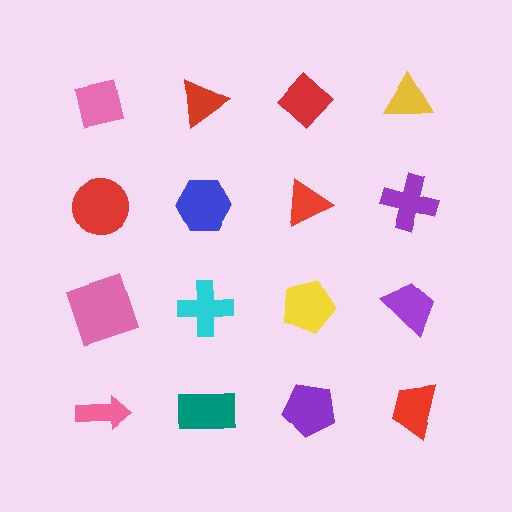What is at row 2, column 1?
A red circle.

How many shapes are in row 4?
4 shapes.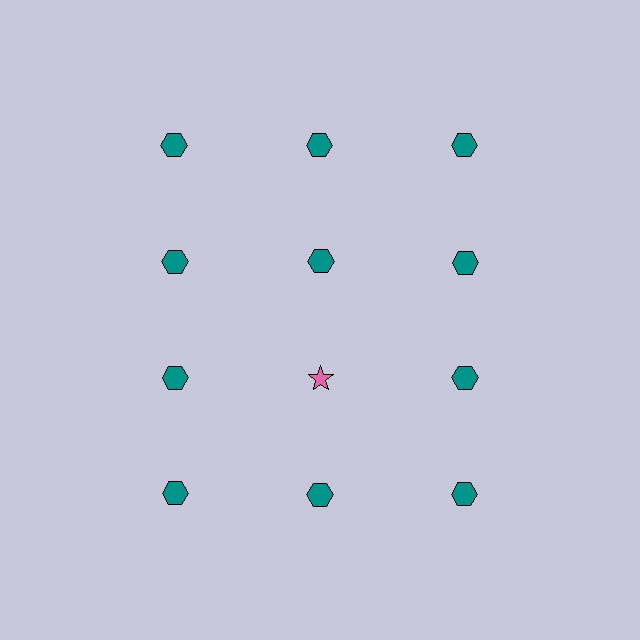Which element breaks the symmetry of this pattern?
The pink star in the third row, second from left column breaks the symmetry. All other shapes are teal hexagons.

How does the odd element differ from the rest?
It differs in both color (pink instead of teal) and shape (star instead of hexagon).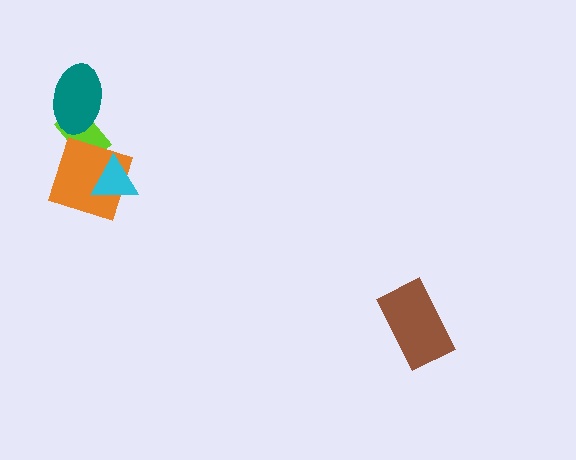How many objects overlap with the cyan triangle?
1 object overlaps with the cyan triangle.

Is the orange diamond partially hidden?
Yes, it is partially covered by another shape.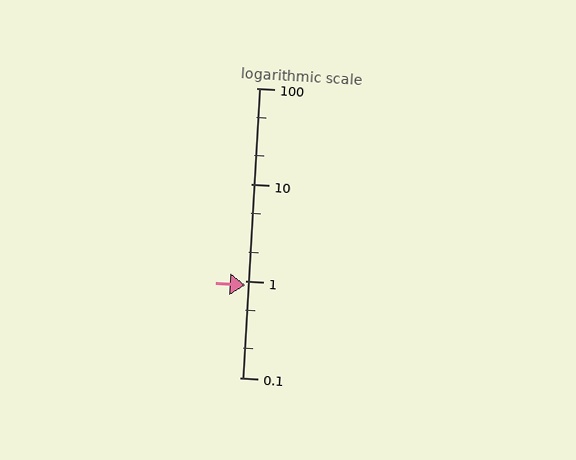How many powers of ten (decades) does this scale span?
The scale spans 3 decades, from 0.1 to 100.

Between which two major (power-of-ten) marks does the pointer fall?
The pointer is between 0.1 and 1.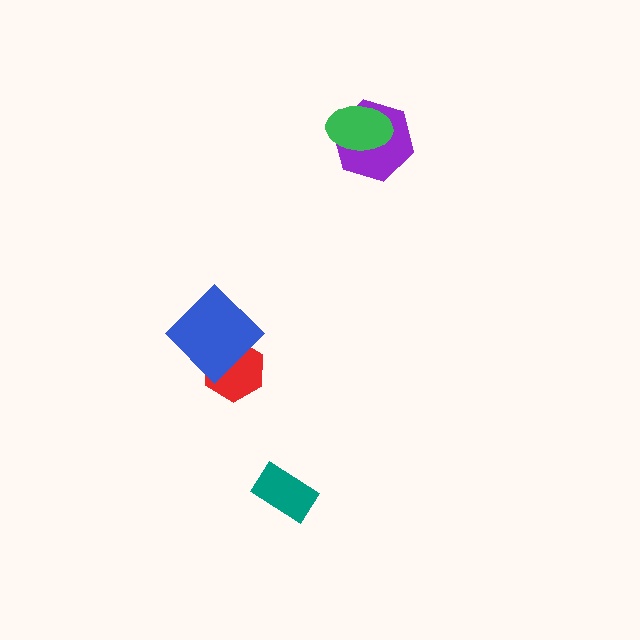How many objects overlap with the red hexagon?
1 object overlaps with the red hexagon.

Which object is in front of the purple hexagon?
The green ellipse is in front of the purple hexagon.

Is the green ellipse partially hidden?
No, no other shape covers it.